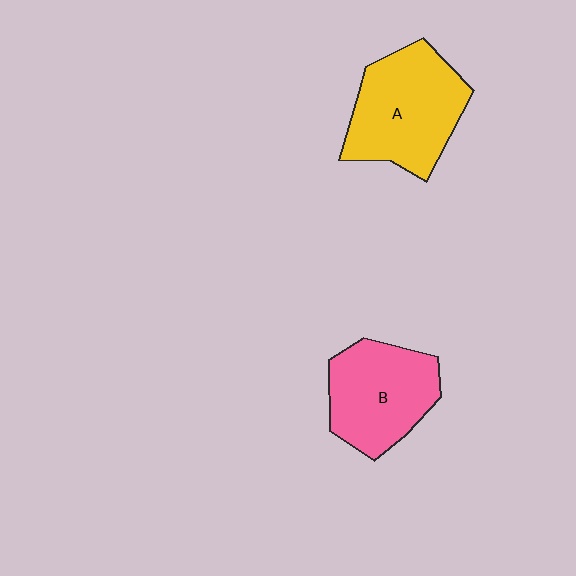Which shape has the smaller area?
Shape B (pink).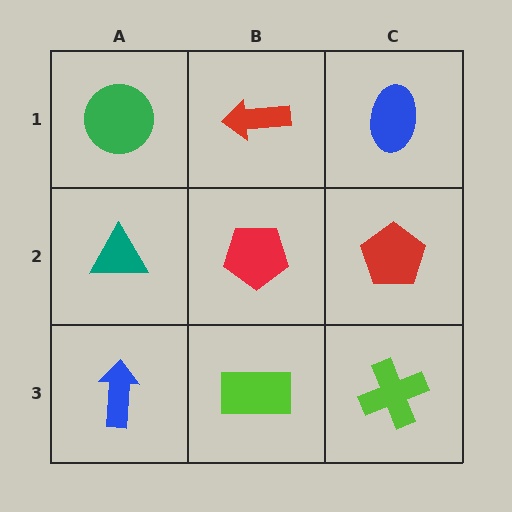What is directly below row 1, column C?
A red pentagon.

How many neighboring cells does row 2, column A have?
3.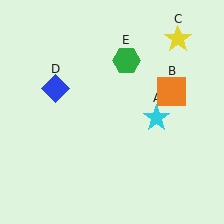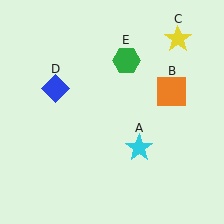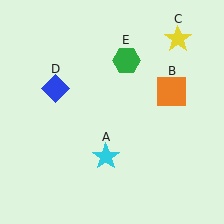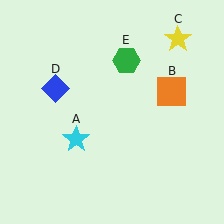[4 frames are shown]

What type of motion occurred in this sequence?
The cyan star (object A) rotated clockwise around the center of the scene.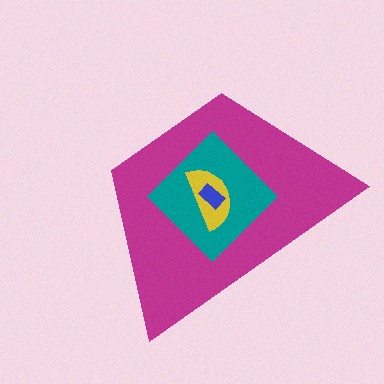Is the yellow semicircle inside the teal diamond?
Yes.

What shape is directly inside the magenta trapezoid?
The teal diamond.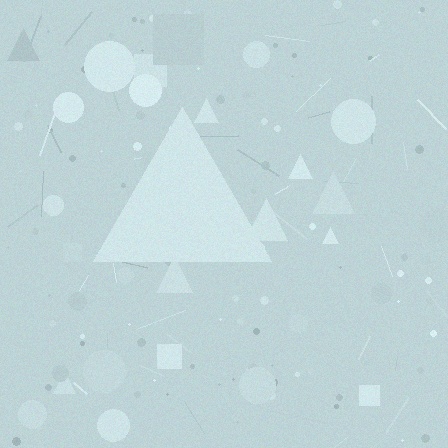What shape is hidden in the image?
A triangle is hidden in the image.